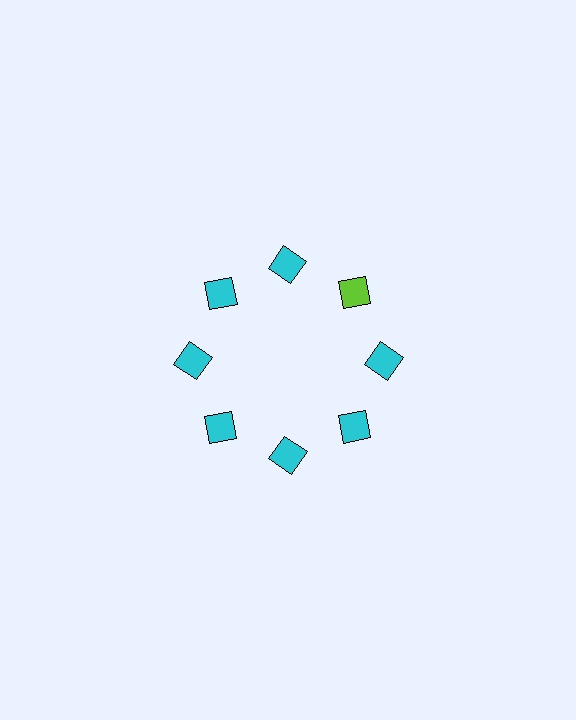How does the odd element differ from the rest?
It has a different color: lime instead of cyan.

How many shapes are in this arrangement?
There are 8 shapes arranged in a ring pattern.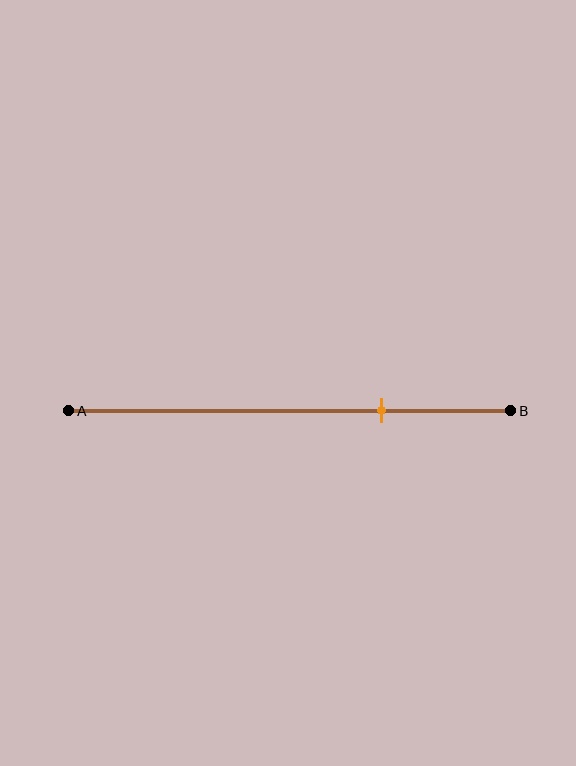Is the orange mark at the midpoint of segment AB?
No, the mark is at about 70% from A, not at the 50% midpoint.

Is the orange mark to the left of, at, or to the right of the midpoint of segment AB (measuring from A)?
The orange mark is to the right of the midpoint of segment AB.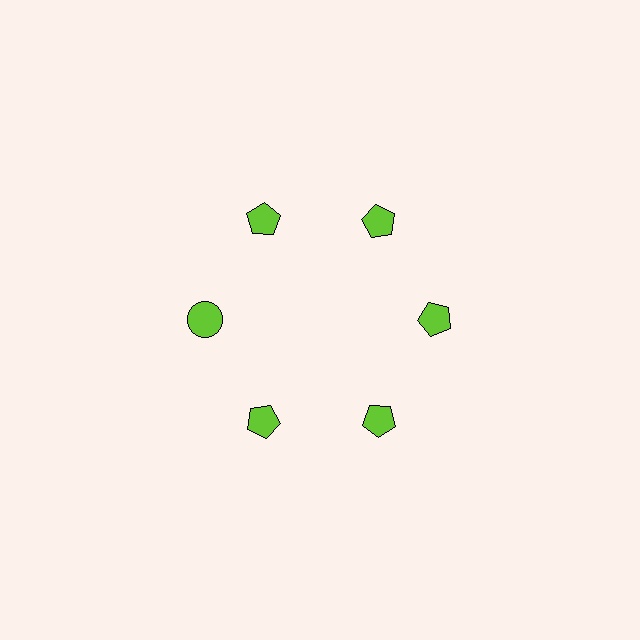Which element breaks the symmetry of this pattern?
The lime circle at roughly the 9 o'clock position breaks the symmetry. All other shapes are lime pentagons.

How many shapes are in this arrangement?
There are 6 shapes arranged in a ring pattern.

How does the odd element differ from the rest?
It has a different shape: circle instead of pentagon.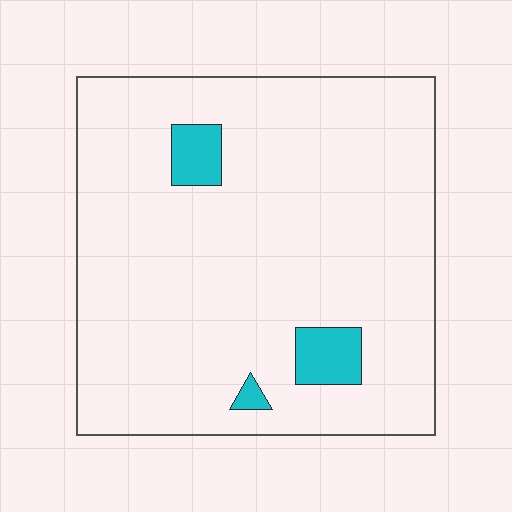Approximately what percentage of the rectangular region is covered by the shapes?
Approximately 5%.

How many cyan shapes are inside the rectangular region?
3.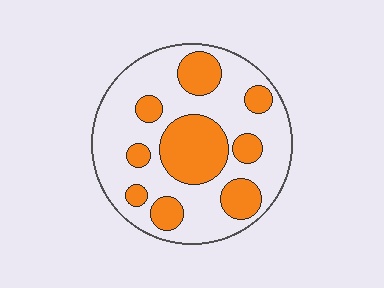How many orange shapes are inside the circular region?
9.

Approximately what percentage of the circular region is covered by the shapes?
Approximately 35%.